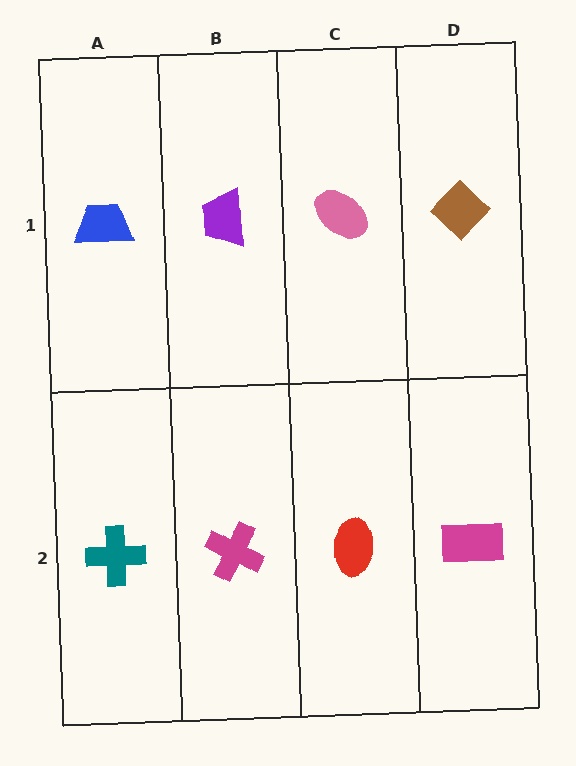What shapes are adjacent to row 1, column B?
A magenta cross (row 2, column B), a blue trapezoid (row 1, column A), a pink ellipse (row 1, column C).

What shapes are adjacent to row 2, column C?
A pink ellipse (row 1, column C), a magenta cross (row 2, column B), a magenta rectangle (row 2, column D).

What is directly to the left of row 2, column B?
A teal cross.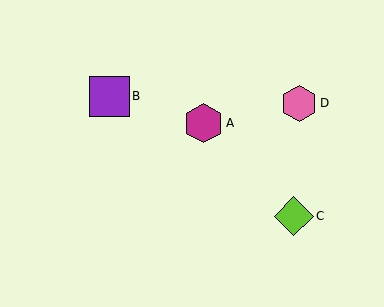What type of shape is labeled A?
Shape A is a magenta hexagon.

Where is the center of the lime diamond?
The center of the lime diamond is at (294, 216).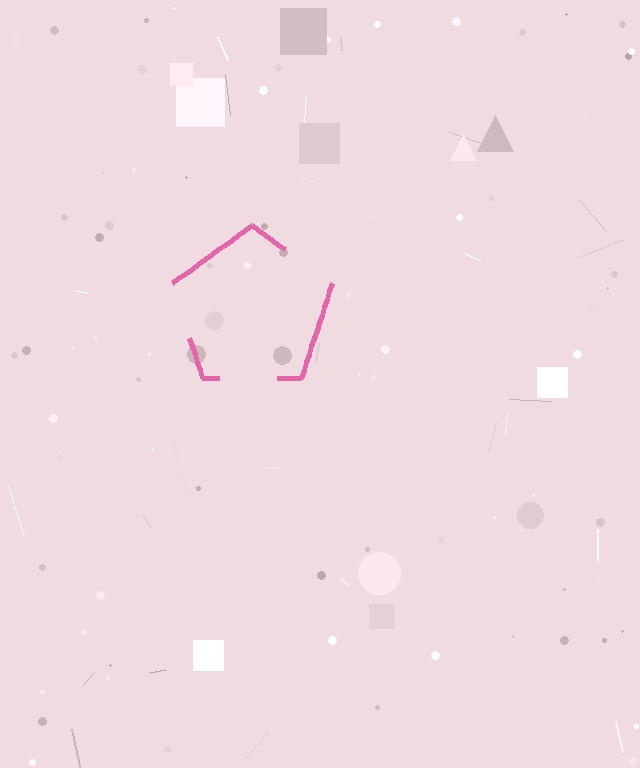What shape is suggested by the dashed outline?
The dashed outline suggests a pentagon.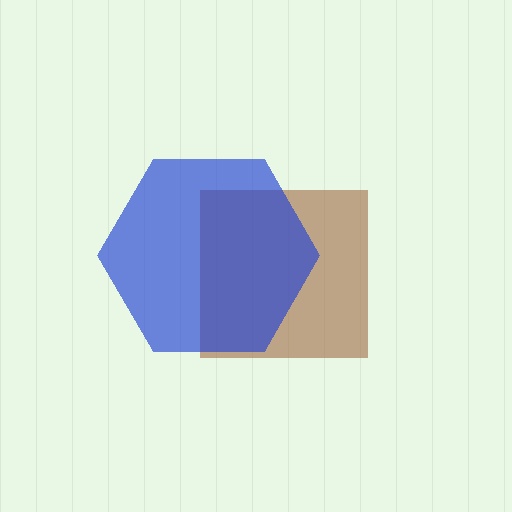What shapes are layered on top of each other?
The layered shapes are: a brown square, a blue hexagon.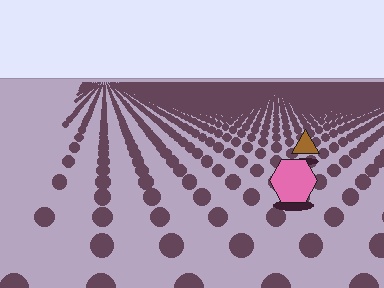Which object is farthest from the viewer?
The brown triangle is farthest from the viewer. It appears smaller and the ground texture around it is denser.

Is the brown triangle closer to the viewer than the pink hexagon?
No. The pink hexagon is closer — you can tell from the texture gradient: the ground texture is coarser near it.